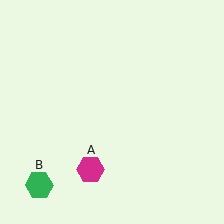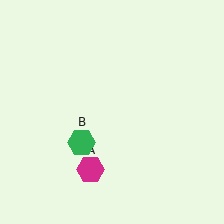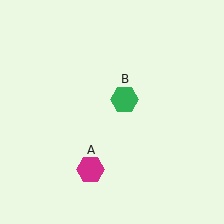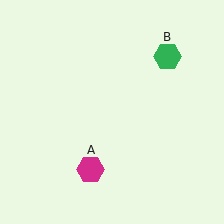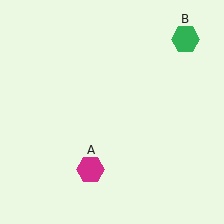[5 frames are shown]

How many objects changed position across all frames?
1 object changed position: green hexagon (object B).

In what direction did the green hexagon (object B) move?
The green hexagon (object B) moved up and to the right.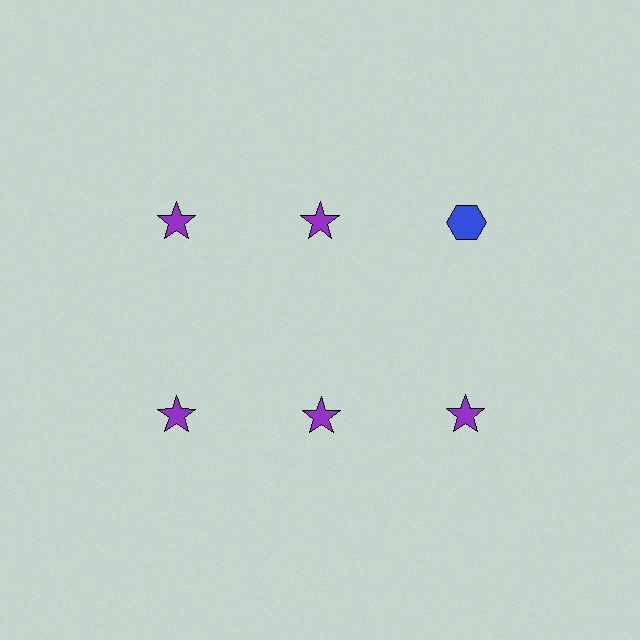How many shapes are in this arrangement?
There are 6 shapes arranged in a grid pattern.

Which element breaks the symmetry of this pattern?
The blue hexagon in the top row, center column breaks the symmetry. All other shapes are purple stars.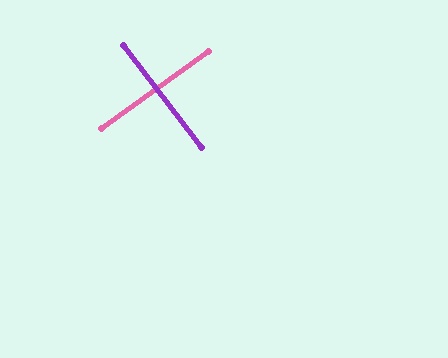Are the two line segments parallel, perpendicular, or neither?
Perpendicular — they meet at approximately 89°.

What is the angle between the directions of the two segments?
Approximately 89 degrees.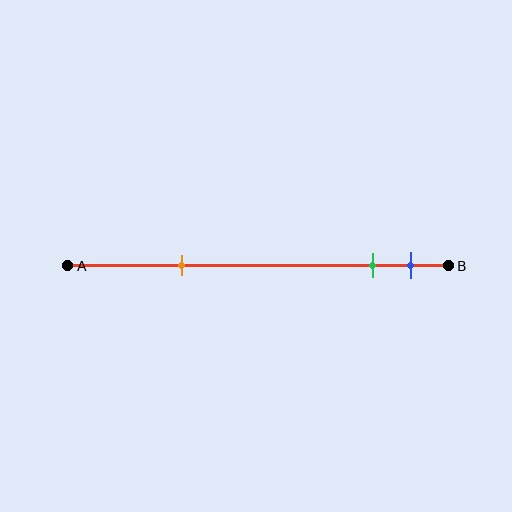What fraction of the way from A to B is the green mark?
The green mark is approximately 80% (0.8) of the way from A to B.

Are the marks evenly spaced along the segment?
No, the marks are not evenly spaced.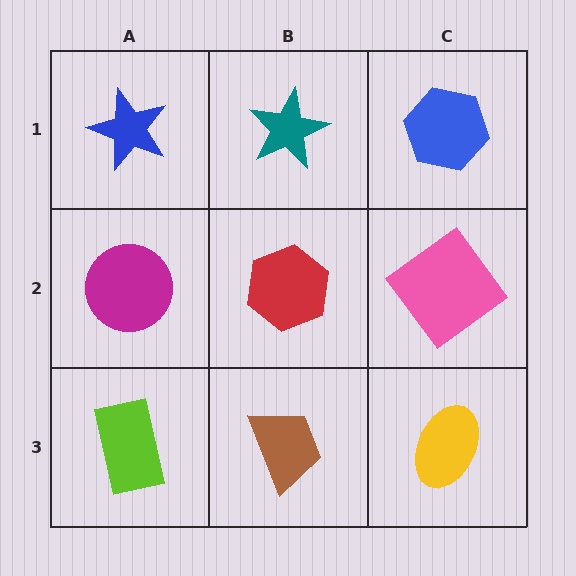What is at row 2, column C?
A pink diamond.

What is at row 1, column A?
A blue star.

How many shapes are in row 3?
3 shapes.